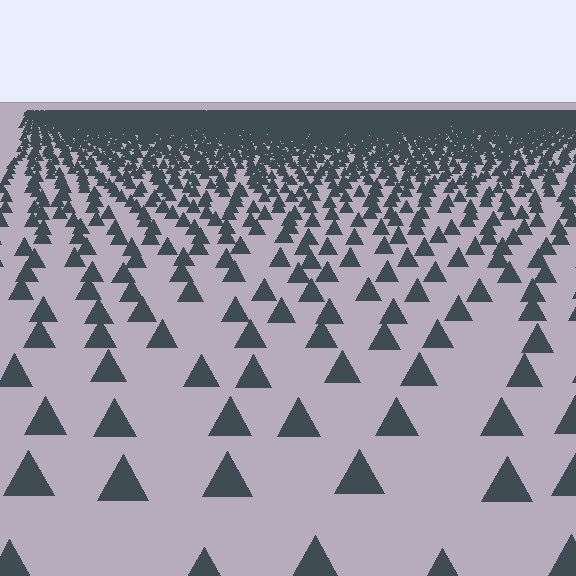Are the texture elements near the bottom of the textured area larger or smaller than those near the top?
Larger. Near the bottom, elements are closer to the viewer and appear at a bigger on-screen size.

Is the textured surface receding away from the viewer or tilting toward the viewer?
The surface is receding away from the viewer. Texture elements get smaller and denser toward the top.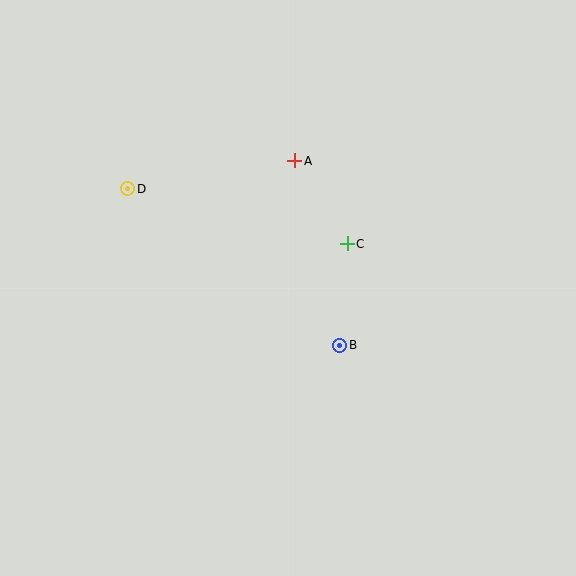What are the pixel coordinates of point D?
Point D is at (128, 189).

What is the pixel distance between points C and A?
The distance between C and A is 98 pixels.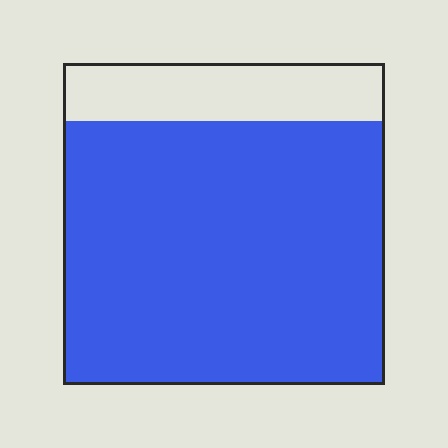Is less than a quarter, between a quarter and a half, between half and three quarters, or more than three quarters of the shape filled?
More than three quarters.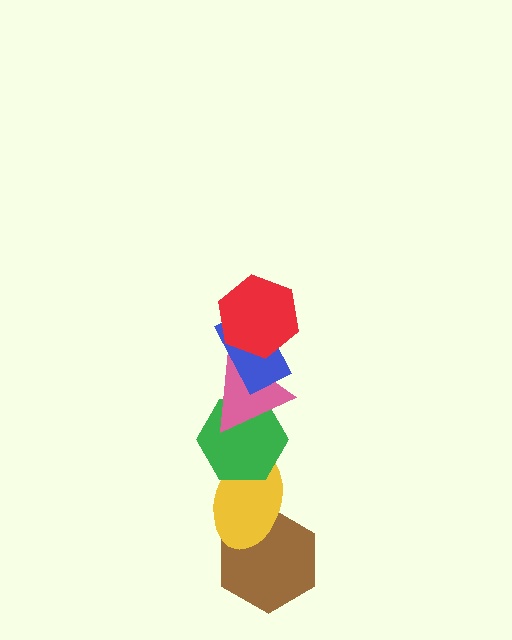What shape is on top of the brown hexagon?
The yellow ellipse is on top of the brown hexagon.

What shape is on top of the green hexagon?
The pink triangle is on top of the green hexagon.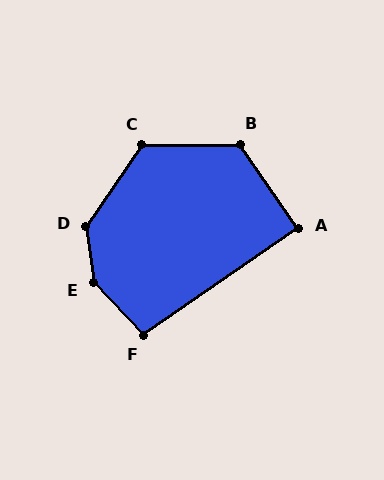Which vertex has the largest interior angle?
E, at approximately 145 degrees.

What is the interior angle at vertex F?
Approximately 98 degrees (obtuse).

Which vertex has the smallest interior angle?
A, at approximately 90 degrees.